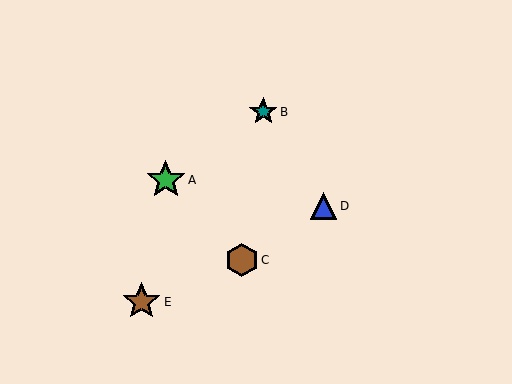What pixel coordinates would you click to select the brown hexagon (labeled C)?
Click at (242, 260) to select the brown hexagon C.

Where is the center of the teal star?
The center of the teal star is at (263, 112).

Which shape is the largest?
The green star (labeled A) is the largest.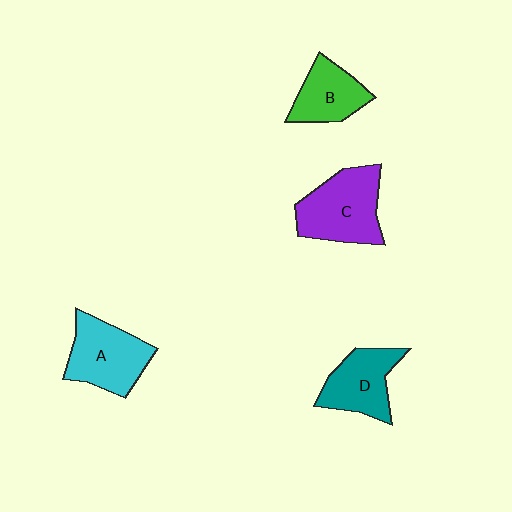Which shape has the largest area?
Shape C (purple).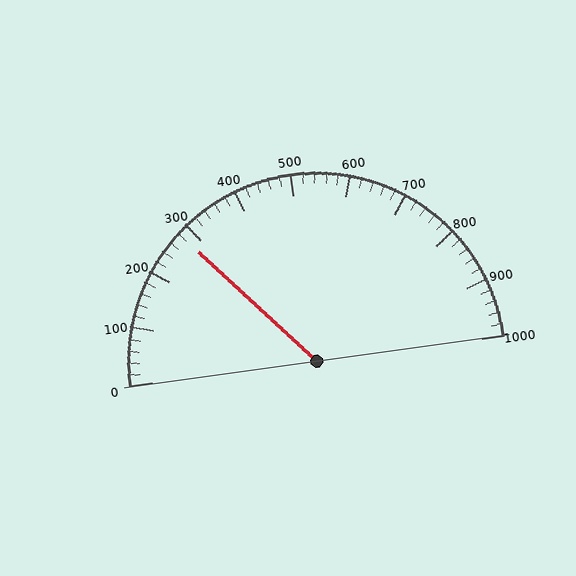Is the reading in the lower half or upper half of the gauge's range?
The reading is in the lower half of the range (0 to 1000).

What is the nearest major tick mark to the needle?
The nearest major tick mark is 300.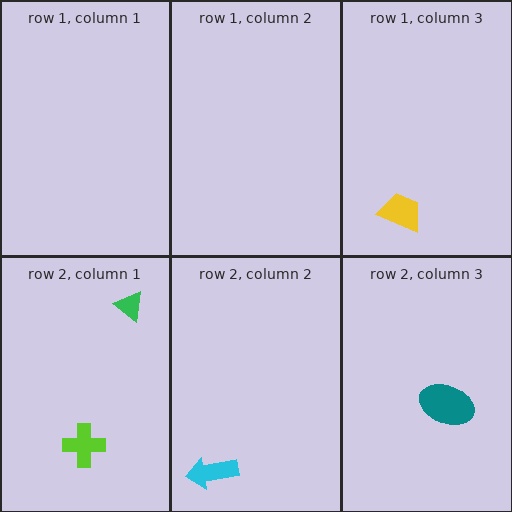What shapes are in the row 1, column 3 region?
The yellow trapezoid.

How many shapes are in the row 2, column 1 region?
2.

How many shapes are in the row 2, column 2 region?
1.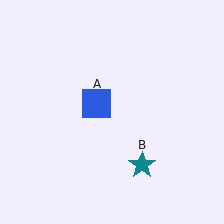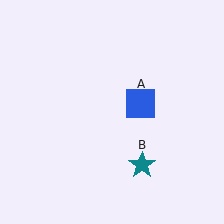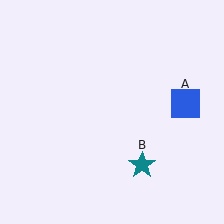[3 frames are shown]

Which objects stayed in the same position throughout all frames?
Teal star (object B) remained stationary.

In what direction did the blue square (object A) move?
The blue square (object A) moved right.